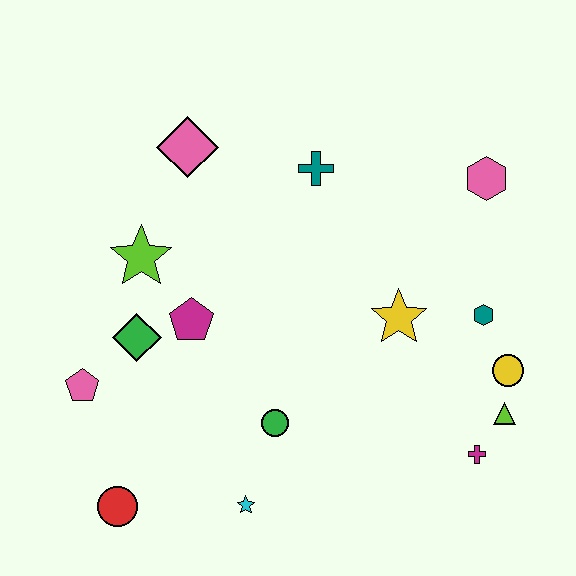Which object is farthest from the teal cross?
The red circle is farthest from the teal cross.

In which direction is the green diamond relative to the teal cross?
The green diamond is to the left of the teal cross.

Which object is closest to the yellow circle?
The lime triangle is closest to the yellow circle.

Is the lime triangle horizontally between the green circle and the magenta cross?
No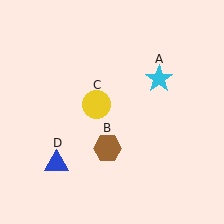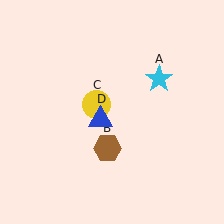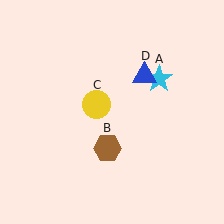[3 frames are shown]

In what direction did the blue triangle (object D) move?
The blue triangle (object D) moved up and to the right.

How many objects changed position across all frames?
1 object changed position: blue triangle (object D).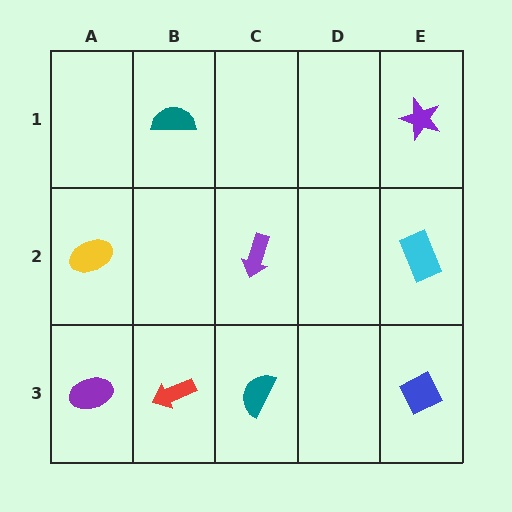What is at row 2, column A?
A yellow ellipse.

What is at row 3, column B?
A red arrow.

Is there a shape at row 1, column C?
No, that cell is empty.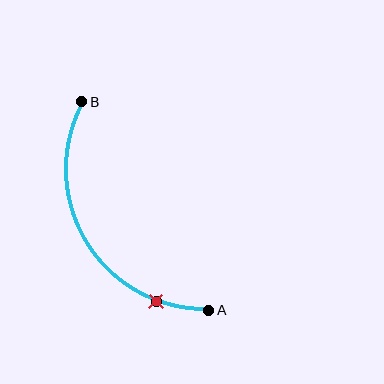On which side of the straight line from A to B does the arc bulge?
The arc bulges to the left of the straight line connecting A and B.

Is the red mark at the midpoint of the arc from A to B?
No. The red mark lies on the arc but is closer to endpoint A. The arc midpoint would be at the point on the curve equidistant along the arc from both A and B.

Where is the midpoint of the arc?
The arc midpoint is the point on the curve farthest from the straight line joining A and B. It sits to the left of that line.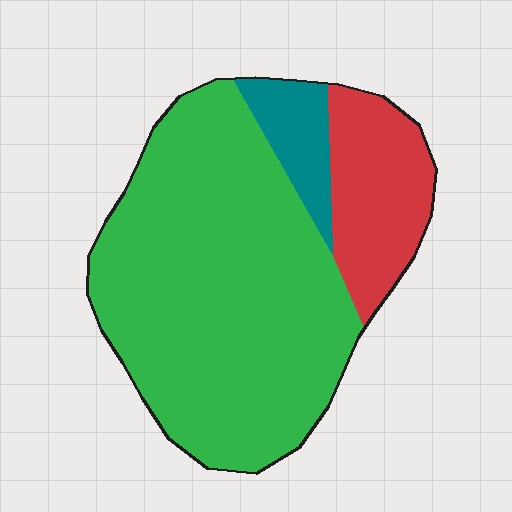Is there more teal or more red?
Red.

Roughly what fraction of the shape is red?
Red covers 19% of the shape.